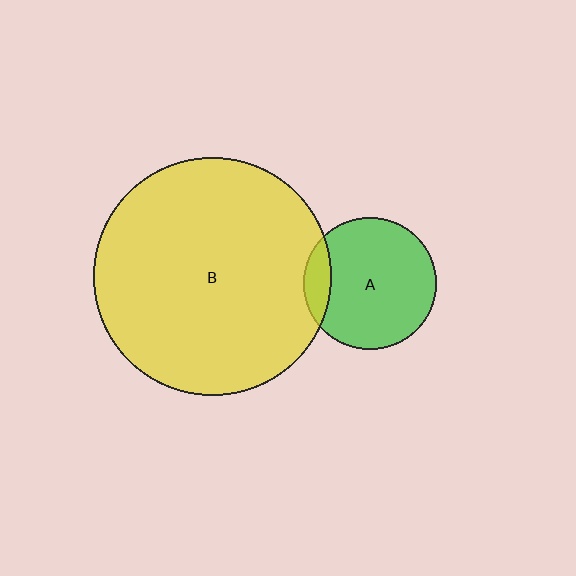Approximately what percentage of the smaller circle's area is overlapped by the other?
Approximately 15%.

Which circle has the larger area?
Circle B (yellow).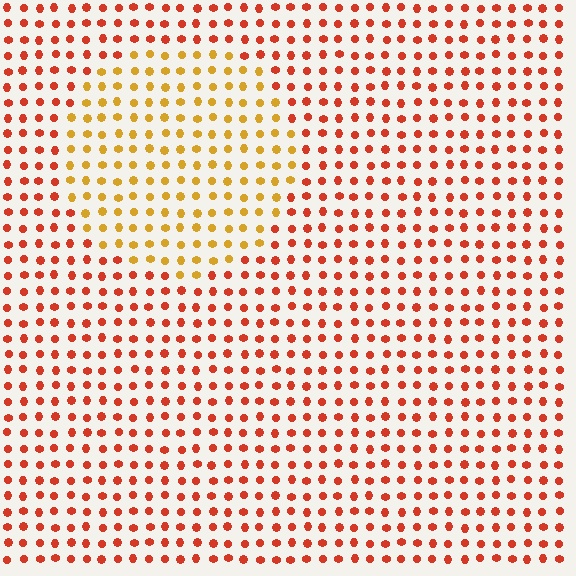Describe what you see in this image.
The image is filled with small red elements in a uniform arrangement. A circle-shaped region is visible where the elements are tinted to a slightly different hue, forming a subtle color boundary.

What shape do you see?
I see a circle.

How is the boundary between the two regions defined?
The boundary is defined purely by a slight shift in hue (about 37 degrees). Spacing, size, and orientation are identical on both sides.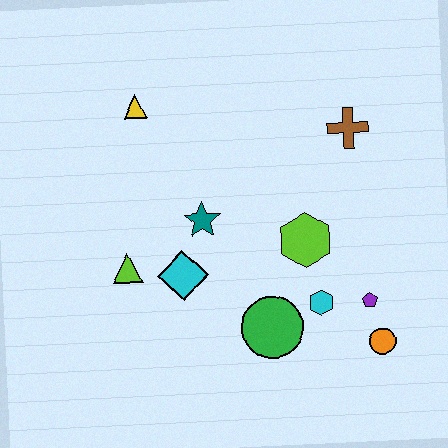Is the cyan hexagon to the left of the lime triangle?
No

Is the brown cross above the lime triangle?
Yes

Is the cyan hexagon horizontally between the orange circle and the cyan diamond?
Yes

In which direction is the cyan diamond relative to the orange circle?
The cyan diamond is to the left of the orange circle.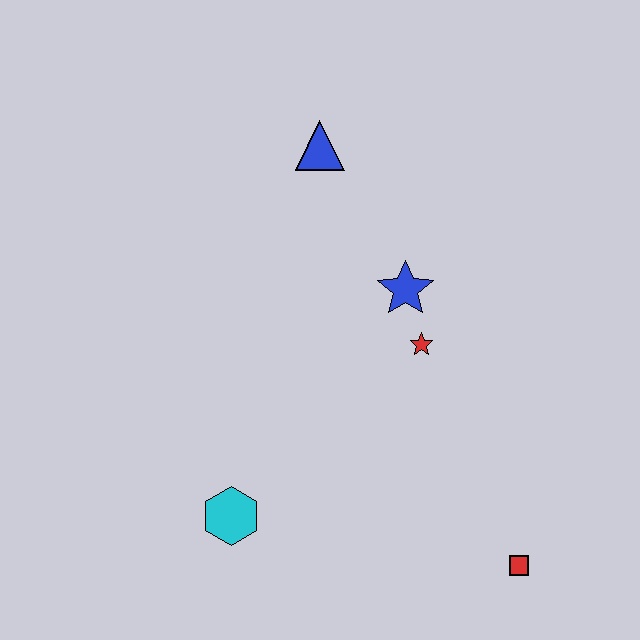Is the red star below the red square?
No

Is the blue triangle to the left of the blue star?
Yes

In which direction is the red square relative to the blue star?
The red square is below the blue star.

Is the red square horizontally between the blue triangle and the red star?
No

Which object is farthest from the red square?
The blue triangle is farthest from the red square.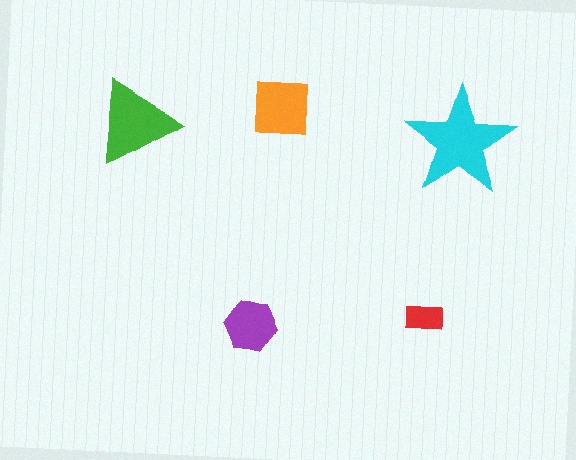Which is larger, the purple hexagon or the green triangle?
The green triangle.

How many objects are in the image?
There are 5 objects in the image.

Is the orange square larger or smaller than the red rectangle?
Larger.